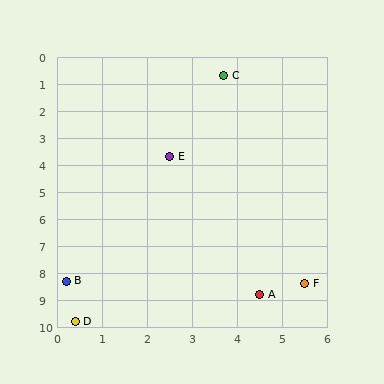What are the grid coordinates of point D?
Point D is at approximately (0.4, 9.8).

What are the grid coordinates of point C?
Point C is at approximately (3.7, 0.7).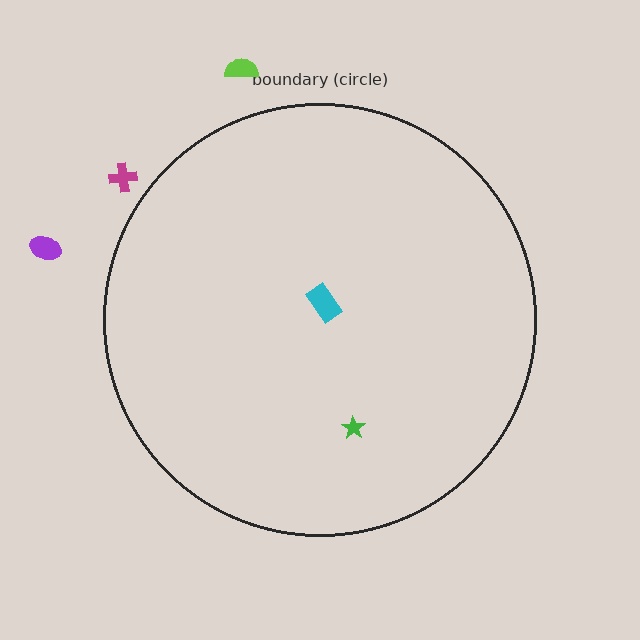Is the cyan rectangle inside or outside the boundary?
Inside.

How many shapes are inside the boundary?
2 inside, 3 outside.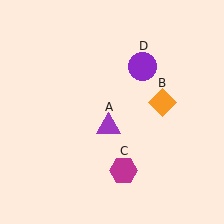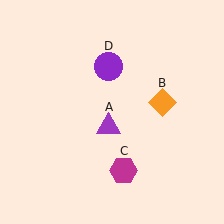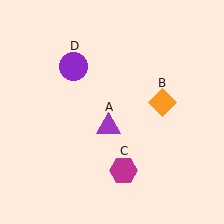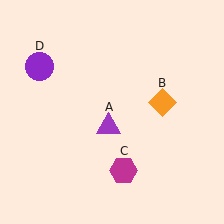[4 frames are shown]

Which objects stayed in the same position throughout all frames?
Purple triangle (object A) and orange diamond (object B) and magenta hexagon (object C) remained stationary.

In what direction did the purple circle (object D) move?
The purple circle (object D) moved left.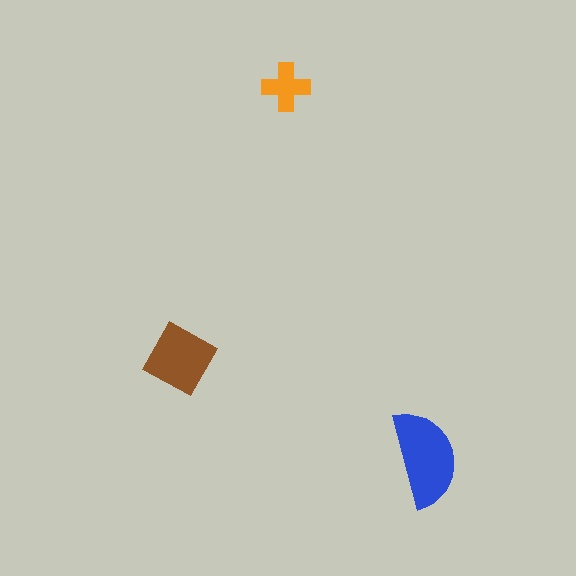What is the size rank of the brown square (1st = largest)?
2nd.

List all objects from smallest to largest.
The orange cross, the brown square, the blue semicircle.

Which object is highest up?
The orange cross is topmost.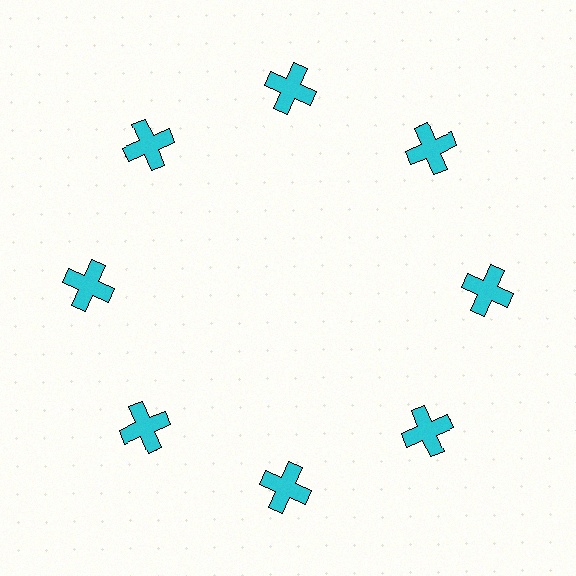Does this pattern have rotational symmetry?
Yes, this pattern has 8-fold rotational symmetry. It looks the same after rotating 45 degrees around the center.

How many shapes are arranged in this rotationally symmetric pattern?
There are 8 shapes, arranged in 8 groups of 1.